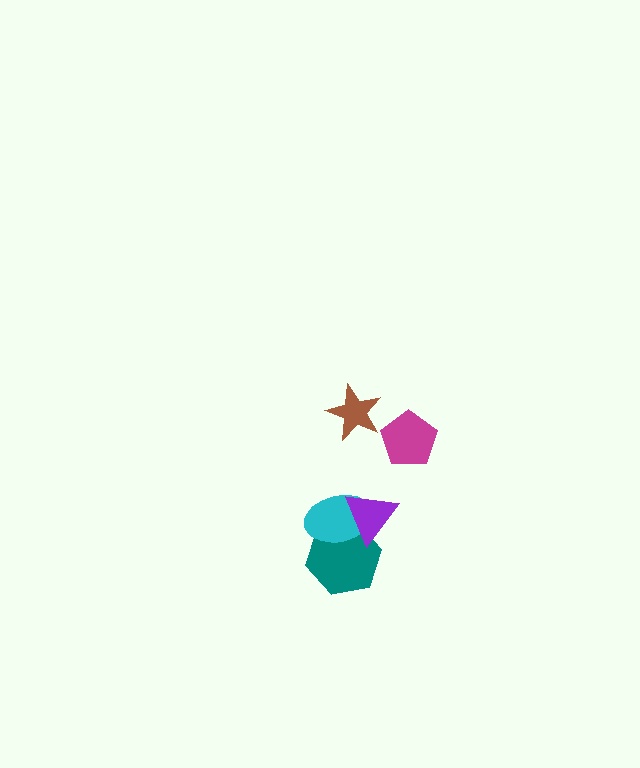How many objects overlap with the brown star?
0 objects overlap with the brown star.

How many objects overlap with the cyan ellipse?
2 objects overlap with the cyan ellipse.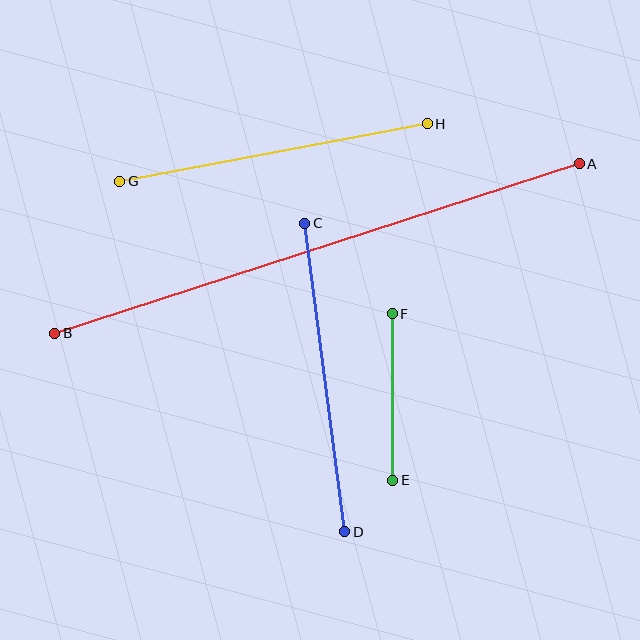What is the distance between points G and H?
The distance is approximately 313 pixels.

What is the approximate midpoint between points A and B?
The midpoint is at approximately (317, 249) pixels.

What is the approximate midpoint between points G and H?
The midpoint is at approximately (273, 153) pixels.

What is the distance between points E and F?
The distance is approximately 167 pixels.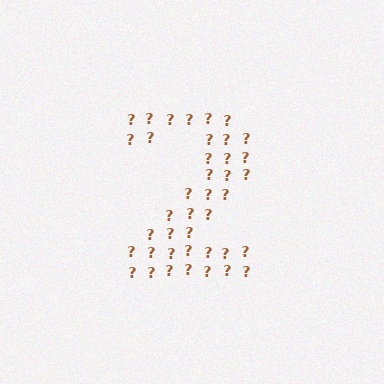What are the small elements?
The small elements are question marks.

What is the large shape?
The large shape is the digit 2.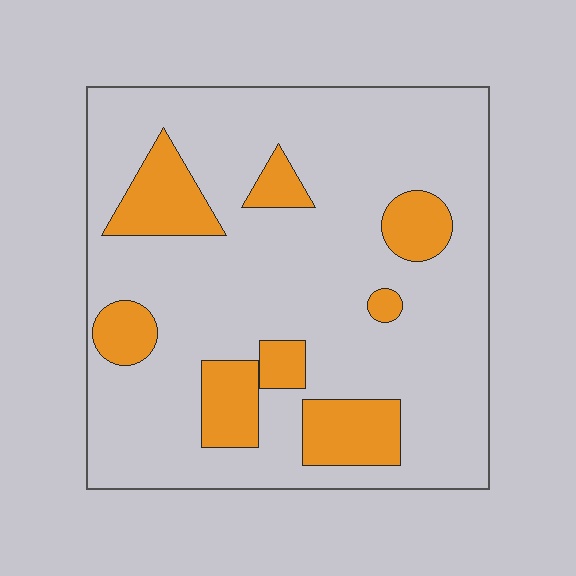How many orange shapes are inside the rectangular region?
8.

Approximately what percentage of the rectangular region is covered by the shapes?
Approximately 20%.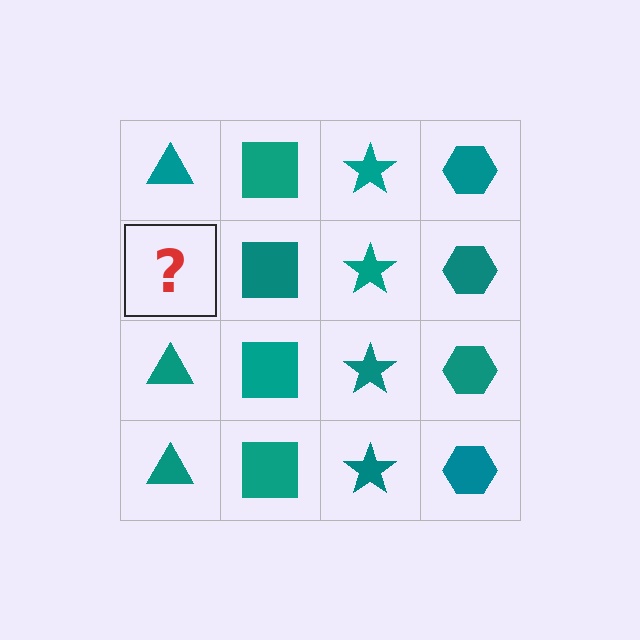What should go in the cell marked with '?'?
The missing cell should contain a teal triangle.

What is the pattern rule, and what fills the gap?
The rule is that each column has a consistent shape. The gap should be filled with a teal triangle.